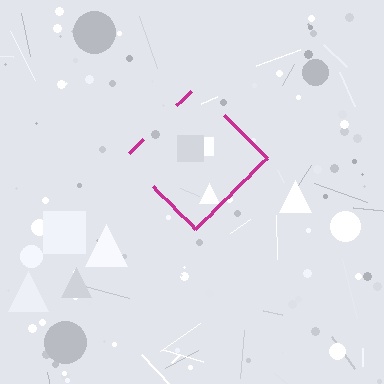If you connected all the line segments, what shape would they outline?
They would outline a diamond.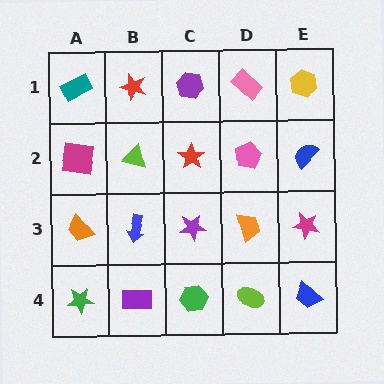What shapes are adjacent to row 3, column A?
A magenta square (row 2, column A), a green star (row 4, column A), a blue arrow (row 3, column B).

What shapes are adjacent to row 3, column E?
A blue semicircle (row 2, column E), a blue trapezoid (row 4, column E), an orange trapezoid (row 3, column D).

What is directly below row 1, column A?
A magenta square.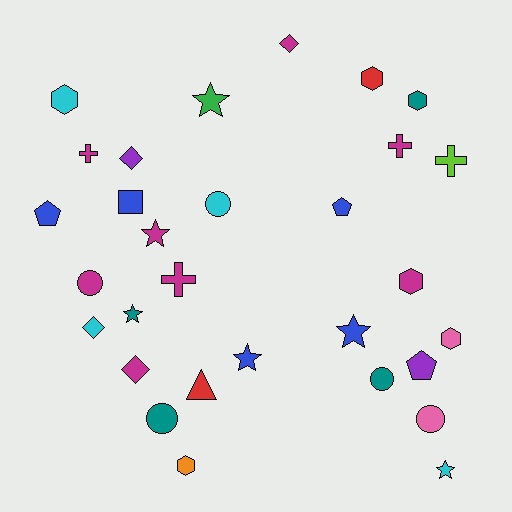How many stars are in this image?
There are 6 stars.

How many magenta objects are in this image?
There are 8 magenta objects.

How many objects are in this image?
There are 30 objects.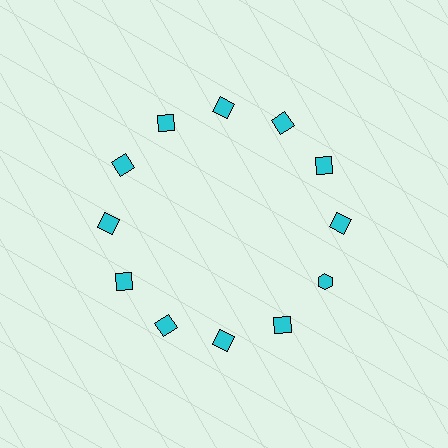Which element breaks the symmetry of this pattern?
The cyan hexagon at roughly the 4 o'clock position breaks the symmetry. All other shapes are cyan squares.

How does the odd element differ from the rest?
It has a different shape: hexagon instead of square.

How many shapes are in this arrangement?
There are 12 shapes arranged in a ring pattern.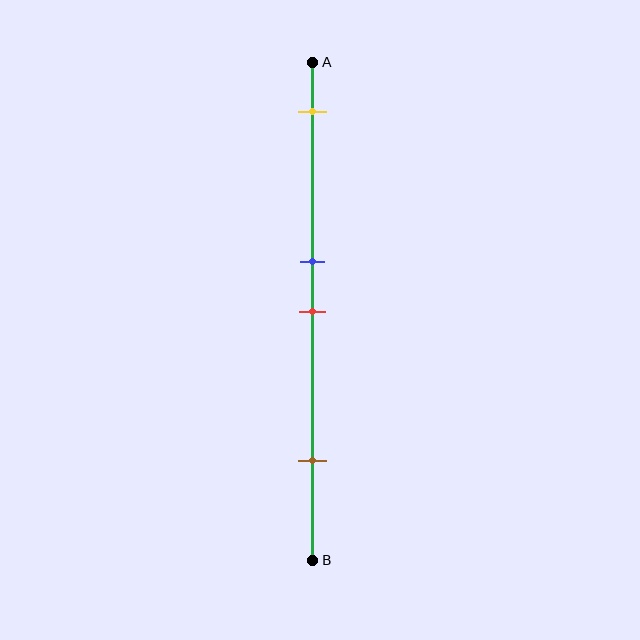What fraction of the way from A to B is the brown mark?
The brown mark is approximately 80% (0.8) of the way from A to B.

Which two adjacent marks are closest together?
The blue and red marks are the closest adjacent pair.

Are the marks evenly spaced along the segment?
No, the marks are not evenly spaced.